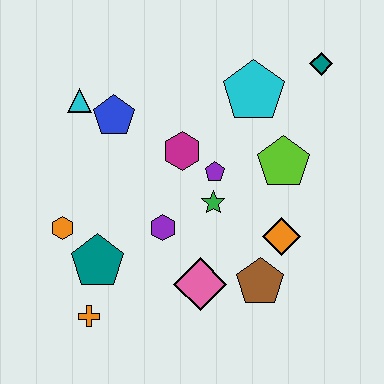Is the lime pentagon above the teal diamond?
No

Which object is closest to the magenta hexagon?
The purple pentagon is closest to the magenta hexagon.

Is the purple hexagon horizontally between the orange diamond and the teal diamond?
No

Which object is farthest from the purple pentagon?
The orange cross is farthest from the purple pentagon.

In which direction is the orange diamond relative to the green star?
The orange diamond is to the right of the green star.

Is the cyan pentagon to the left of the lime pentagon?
Yes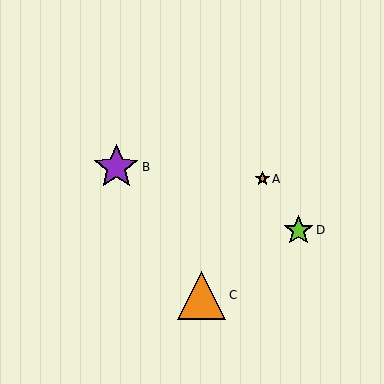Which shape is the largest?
The orange triangle (labeled C) is the largest.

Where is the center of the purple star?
The center of the purple star is at (116, 167).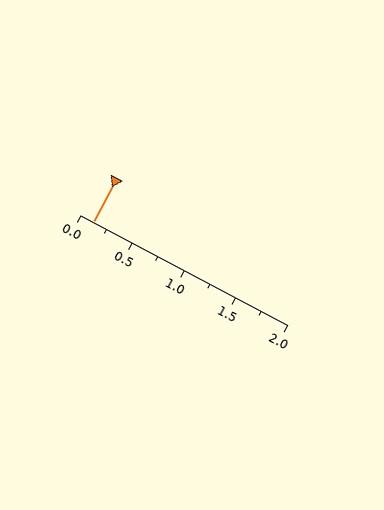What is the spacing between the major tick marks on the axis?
The major ticks are spaced 0.5 apart.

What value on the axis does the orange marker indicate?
The marker indicates approximately 0.12.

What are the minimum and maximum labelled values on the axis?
The axis runs from 0.0 to 2.0.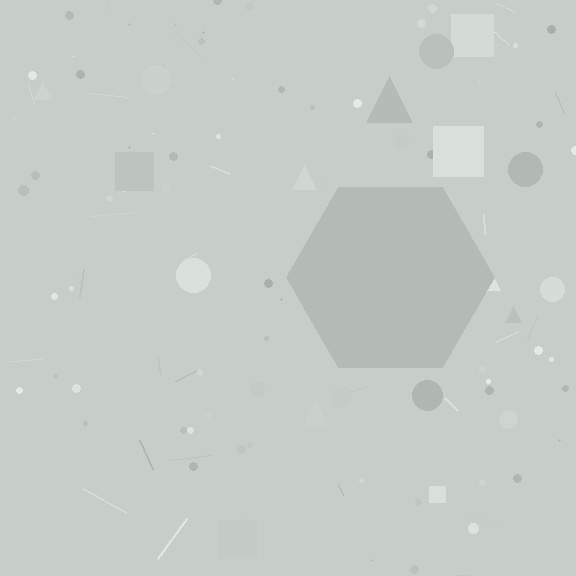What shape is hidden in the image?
A hexagon is hidden in the image.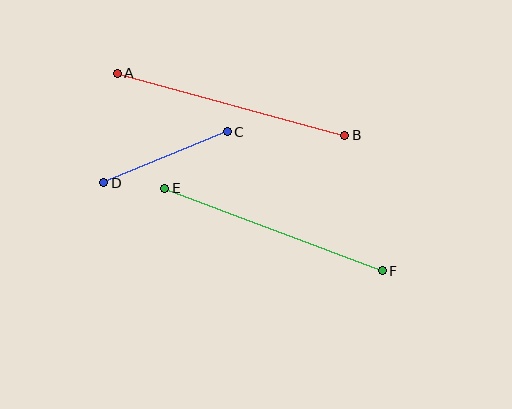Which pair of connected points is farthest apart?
Points A and B are farthest apart.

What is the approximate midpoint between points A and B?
The midpoint is at approximately (231, 104) pixels.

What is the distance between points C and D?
The distance is approximately 134 pixels.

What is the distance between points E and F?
The distance is approximately 233 pixels.